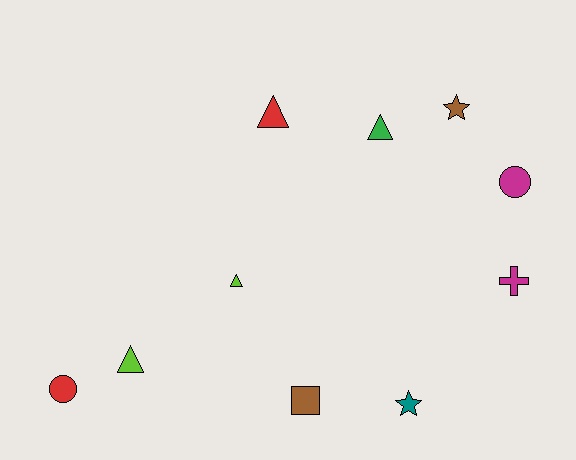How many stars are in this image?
There are 2 stars.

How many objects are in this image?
There are 10 objects.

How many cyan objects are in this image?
There are no cyan objects.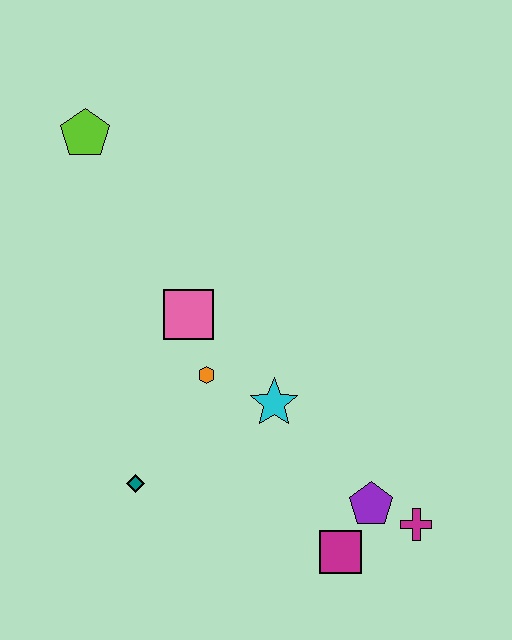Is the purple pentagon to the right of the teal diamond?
Yes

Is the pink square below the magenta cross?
No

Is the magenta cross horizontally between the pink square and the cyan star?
No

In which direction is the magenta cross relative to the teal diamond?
The magenta cross is to the right of the teal diamond.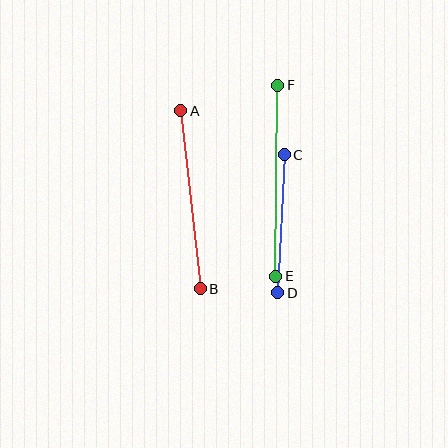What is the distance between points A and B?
The distance is approximately 179 pixels.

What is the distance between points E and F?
The distance is approximately 191 pixels.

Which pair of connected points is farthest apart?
Points E and F are farthest apart.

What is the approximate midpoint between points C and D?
The midpoint is at approximately (281, 224) pixels.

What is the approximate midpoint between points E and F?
The midpoint is at approximately (277, 181) pixels.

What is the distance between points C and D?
The distance is approximately 138 pixels.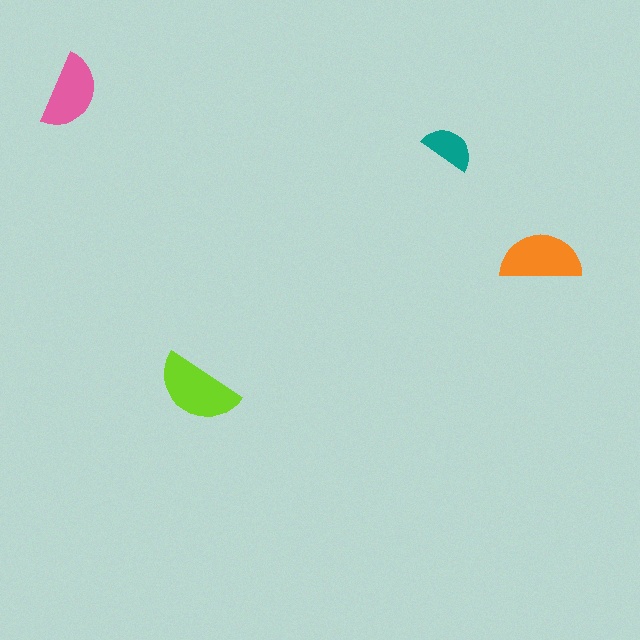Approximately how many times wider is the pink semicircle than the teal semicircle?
About 1.5 times wider.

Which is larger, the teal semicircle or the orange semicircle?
The orange one.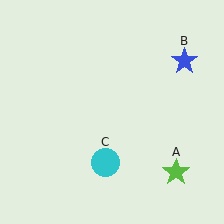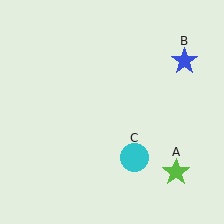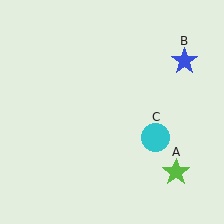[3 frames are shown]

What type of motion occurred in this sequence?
The cyan circle (object C) rotated counterclockwise around the center of the scene.